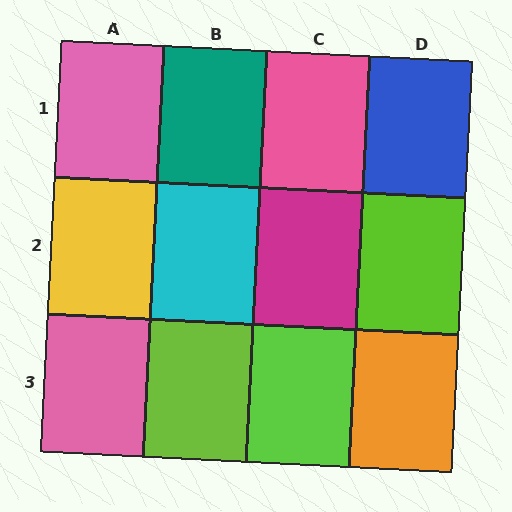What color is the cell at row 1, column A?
Pink.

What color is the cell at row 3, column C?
Lime.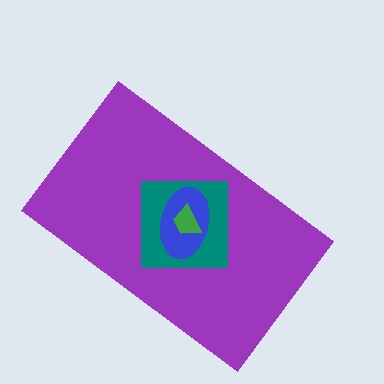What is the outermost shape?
The purple rectangle.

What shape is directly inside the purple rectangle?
The teal square.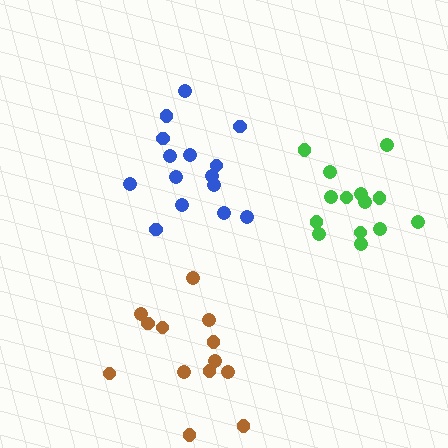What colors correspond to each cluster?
The clusters are colored: blue, brown, green.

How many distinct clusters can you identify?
There are 3 distinct clusters.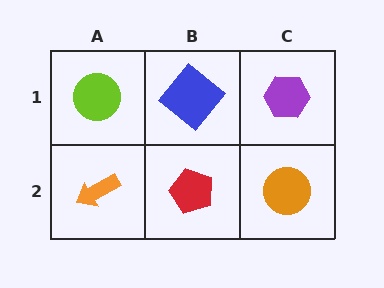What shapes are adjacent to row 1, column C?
An orange circle (row 2, column C), a blue diamond (row 1, column B).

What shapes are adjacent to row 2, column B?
A blue diamond (row 1, column B), an orange arrow (row 2, column A), an orange circle (row 2, column C).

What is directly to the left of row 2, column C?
A red pentagon.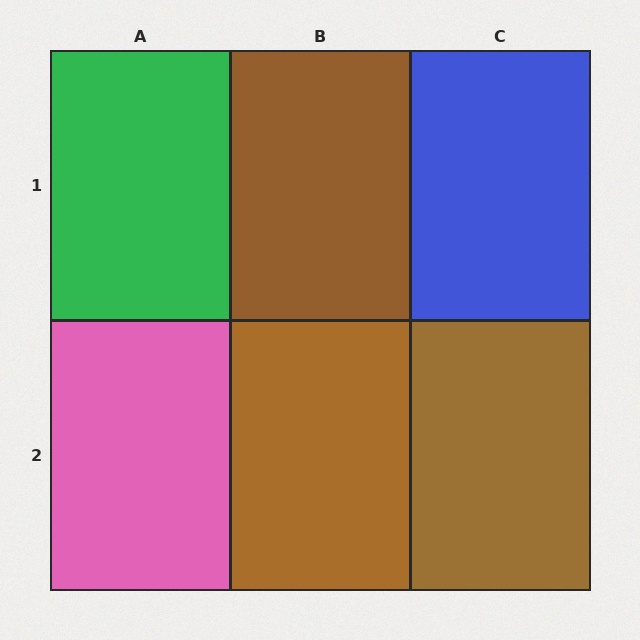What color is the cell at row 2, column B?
Brown.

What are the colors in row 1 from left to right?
Green, brown, blue.